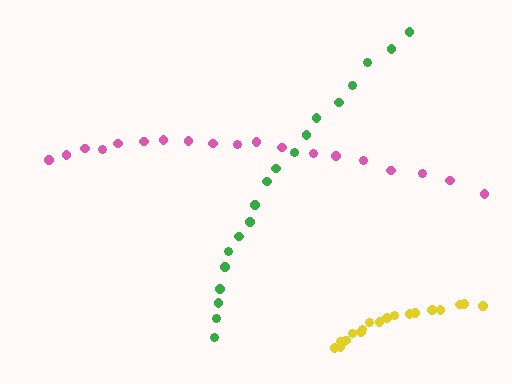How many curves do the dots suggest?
There are 3 distinct paths.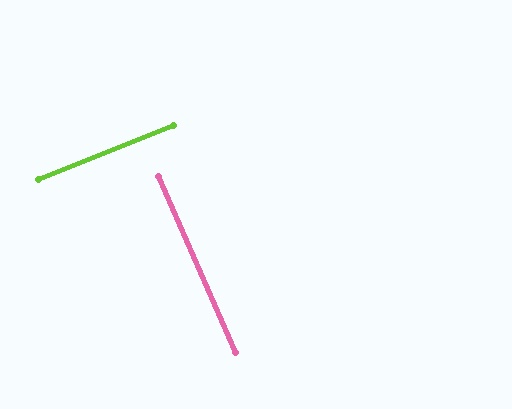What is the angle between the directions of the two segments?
Approximately 88 degrees.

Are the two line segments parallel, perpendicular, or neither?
Perpendicular — they meet at approximately 88°.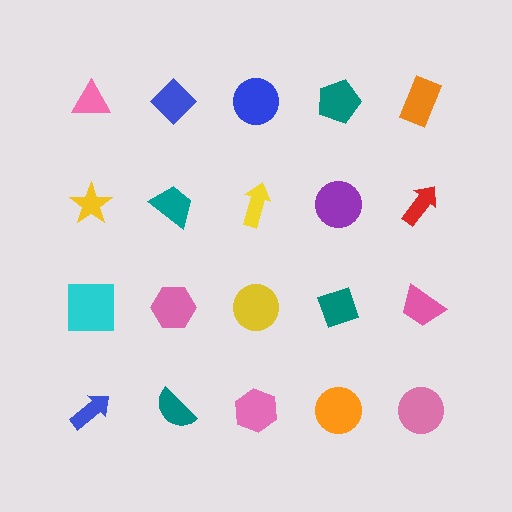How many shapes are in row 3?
5 shapes.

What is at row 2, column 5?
A red arrow.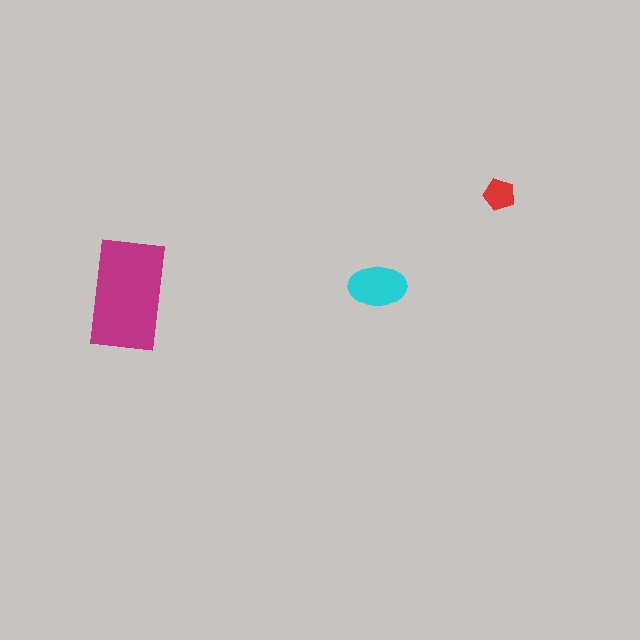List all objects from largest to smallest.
The magenta rectangle, the cyan ellipse, the red pentagon.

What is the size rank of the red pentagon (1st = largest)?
3rd.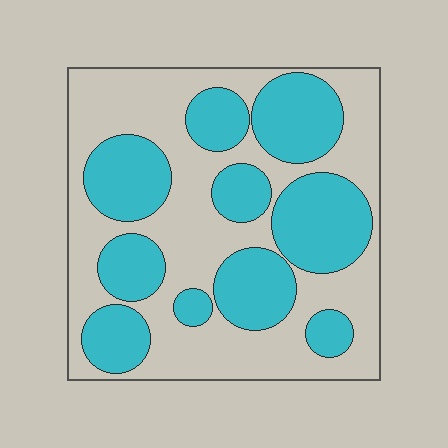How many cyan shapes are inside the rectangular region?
10.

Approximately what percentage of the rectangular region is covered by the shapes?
Approximately 45%.